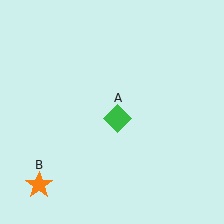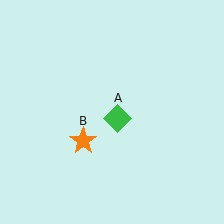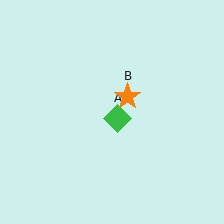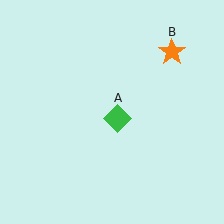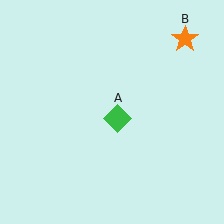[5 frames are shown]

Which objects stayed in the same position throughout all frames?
Green diamond (object A) remained stationary.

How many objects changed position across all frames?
1 object changed position: orange star (object B).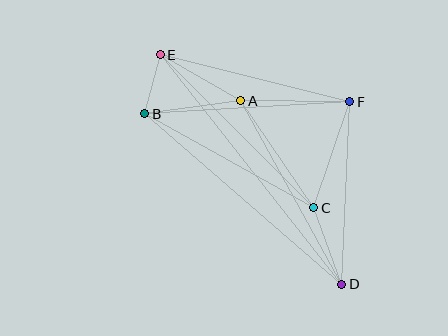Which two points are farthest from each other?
Points D and E are farthest from each other.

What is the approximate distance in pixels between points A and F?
The distance between A and F is approximately 109 pixels.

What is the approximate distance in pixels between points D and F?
The distance between D and F is approximately 183 pixels.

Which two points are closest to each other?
Points B and E are closest to each other.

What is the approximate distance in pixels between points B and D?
The distance between B and D is approximately 261 pixels.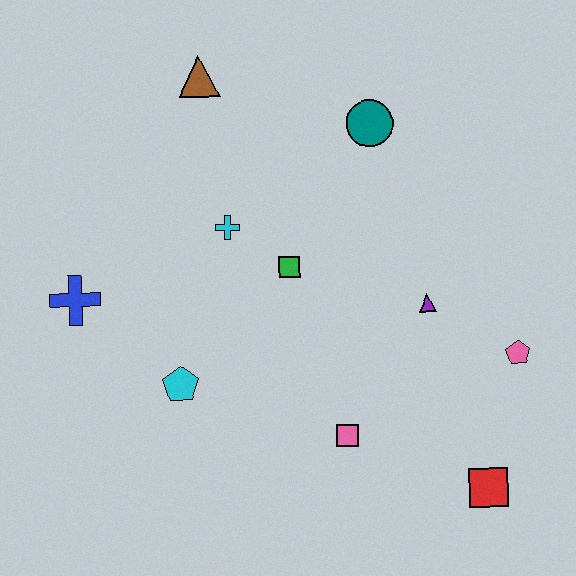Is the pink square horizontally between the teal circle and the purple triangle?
No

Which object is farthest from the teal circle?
The red square is farthest from the teal circle.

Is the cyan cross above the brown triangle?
No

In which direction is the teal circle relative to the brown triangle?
The teal circle is to the right of the brown triangle.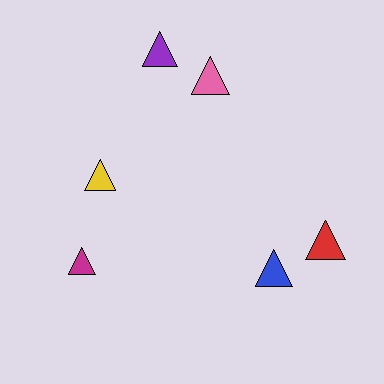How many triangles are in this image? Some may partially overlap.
There are 6 triangles.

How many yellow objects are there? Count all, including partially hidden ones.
There is 1 yellow object.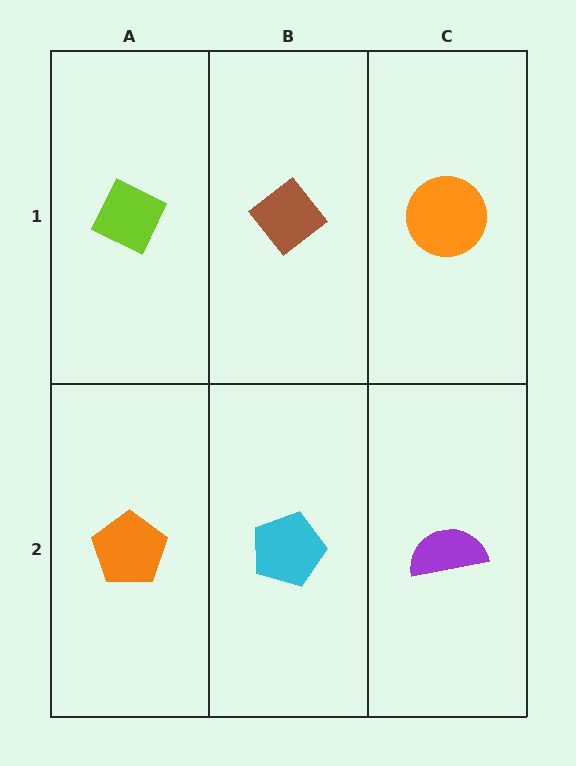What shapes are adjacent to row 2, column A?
A lime diamond (row 1, column A), a cyan pentagon (row 2, column B).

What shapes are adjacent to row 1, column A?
An orange pentagon (row 2, column A), a brown diamond (row 1, column B).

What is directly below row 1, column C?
A purple semicircle.